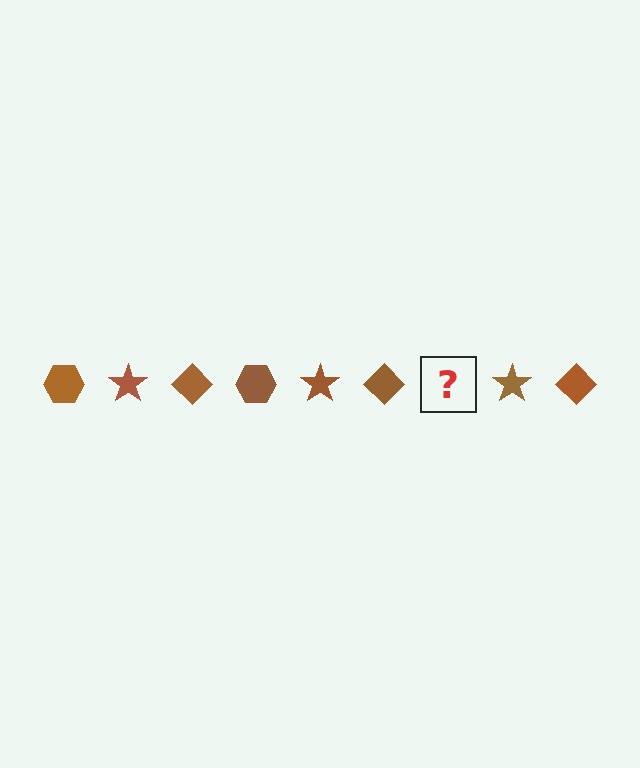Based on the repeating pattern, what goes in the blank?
The blank should be a brown hexagon.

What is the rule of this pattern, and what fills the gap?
The rule is that the pattern cycles through hexagon, star, diamond shapes in brown. The gap should be filled with a brown hexagon.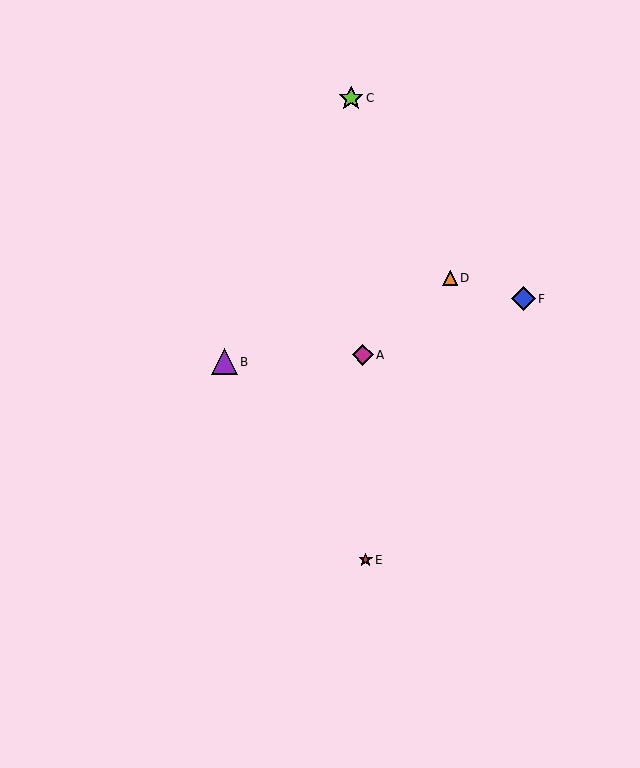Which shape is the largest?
The purple triangle (labeled B) is the largest.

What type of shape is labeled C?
Shape C is a lime star.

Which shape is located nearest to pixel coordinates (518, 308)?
The blue diamond (labeled F) at (523, 299) is nearest to that location.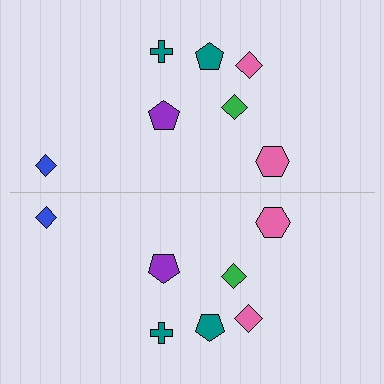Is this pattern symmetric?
Yes, this pattern has bilateral (reflection) symmetry.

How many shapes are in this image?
There are 14 shapes in this image.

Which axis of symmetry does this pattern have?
The pattern has a horizontal axis of symmetry running through the center of the image.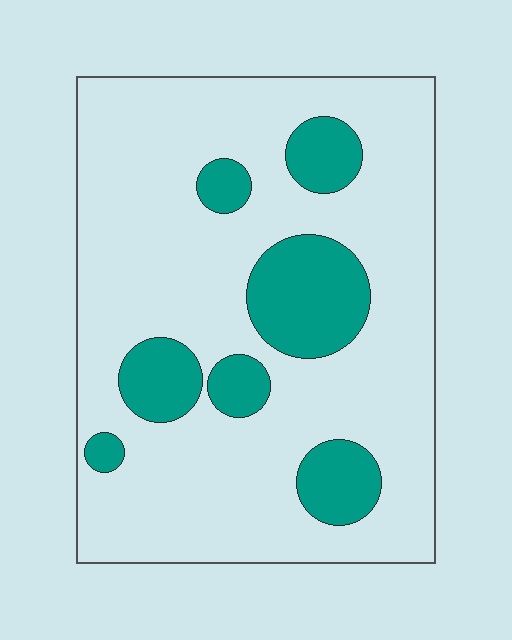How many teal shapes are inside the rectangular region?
7.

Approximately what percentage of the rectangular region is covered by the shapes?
Approximately 20%.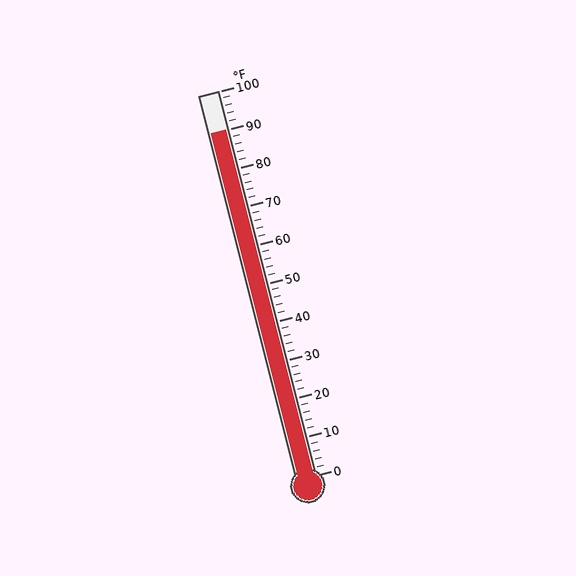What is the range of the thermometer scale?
The thermometer scale ranges from 0°F to 100°F.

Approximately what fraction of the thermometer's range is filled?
The thermometer is filled to approximately 90% of its range.